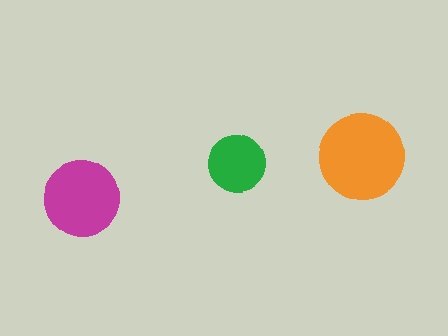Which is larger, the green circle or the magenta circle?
The magenta one.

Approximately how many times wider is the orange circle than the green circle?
About 1.5 times wider.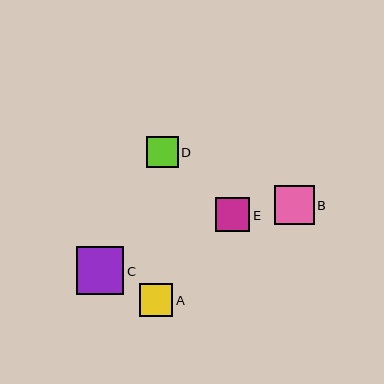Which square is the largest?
Square C is the largest with a size of approximately 48 pixels.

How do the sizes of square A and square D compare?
Square A and square D are approximately the same size.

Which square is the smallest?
Square D is the smallest with a size of approximately 31 pixels.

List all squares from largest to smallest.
From largest to smallest: C, B, E, A, D.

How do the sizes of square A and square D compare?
Square A and square D are approximately the same size.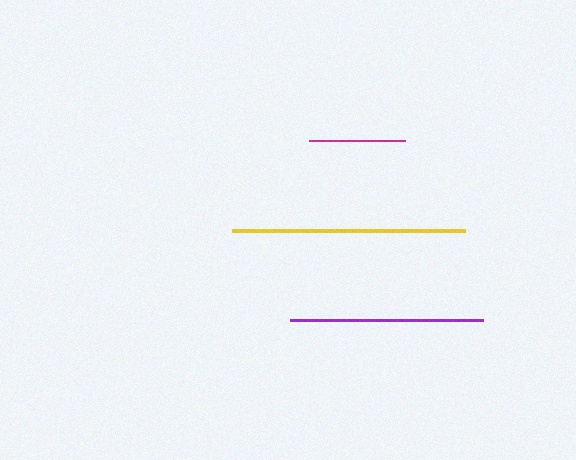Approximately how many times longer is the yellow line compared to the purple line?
The yellow line is approximately 1.2 times the length of the purple line.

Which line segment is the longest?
The yellow line is the longest at approximately 233 pixels.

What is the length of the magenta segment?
The magenta segment is approximately 96 pixels long.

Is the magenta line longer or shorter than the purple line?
The purple line is longer than the magenta line.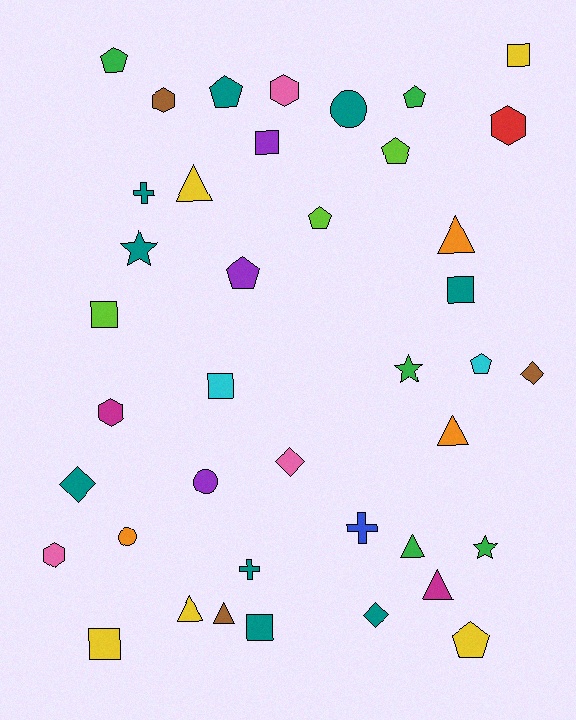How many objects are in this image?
There are 40 objects.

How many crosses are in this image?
There are 3 crosses.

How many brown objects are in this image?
There are 3 brown objects.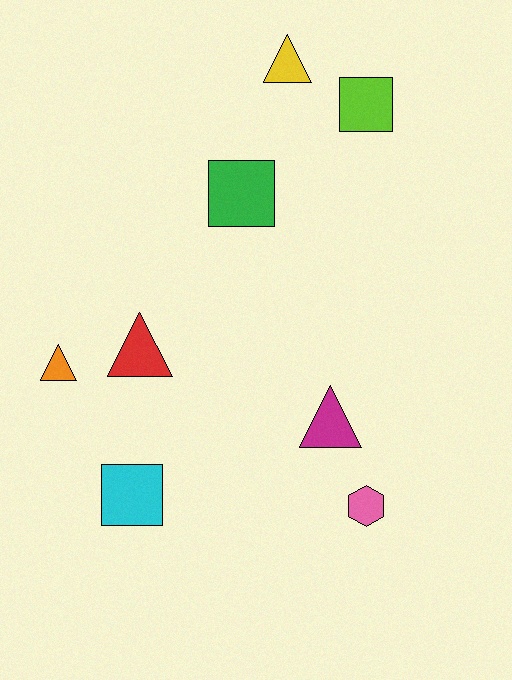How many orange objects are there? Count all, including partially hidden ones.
There is 1 orange object.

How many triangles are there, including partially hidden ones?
There are 4 triangles.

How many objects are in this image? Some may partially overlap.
There are 8 objects.